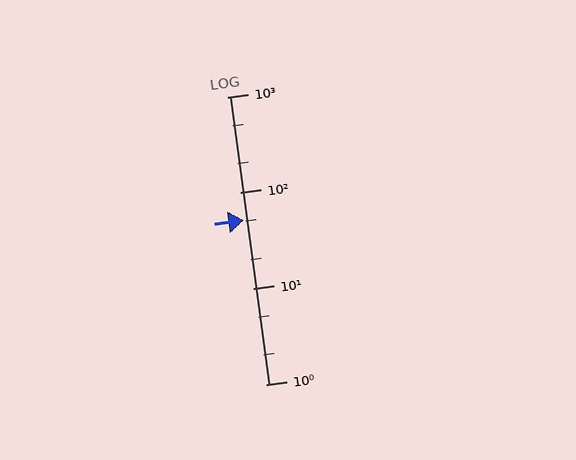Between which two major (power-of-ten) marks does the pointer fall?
The pointer is between 10 and 100.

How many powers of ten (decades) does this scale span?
The scale spans 3 decades, from 1 to 1000.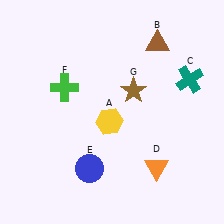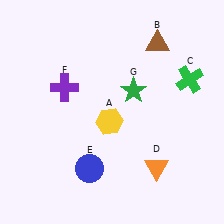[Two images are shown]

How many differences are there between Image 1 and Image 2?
There are 3 differences between the two images.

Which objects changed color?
C changed from teal to green. F changed from green to purple. G changed from brown to green.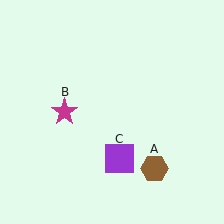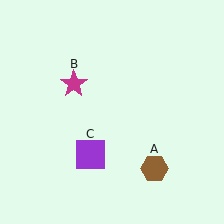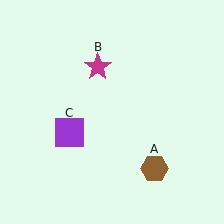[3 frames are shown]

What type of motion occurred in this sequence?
The magenta star (object B), purple square (object C) rotated clockwise around the center of the scene.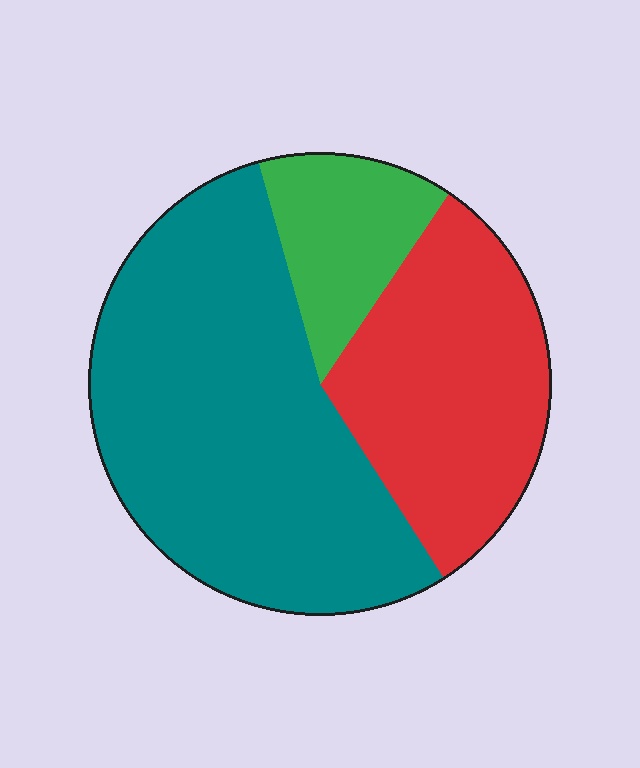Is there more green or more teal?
Teal.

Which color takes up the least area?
Green, at roughly 15%.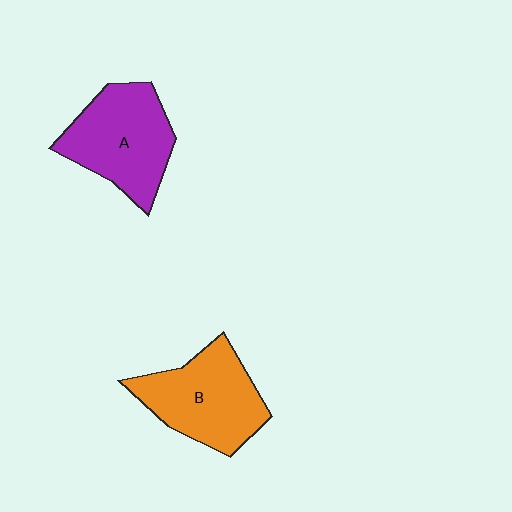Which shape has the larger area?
Shape B (orange).